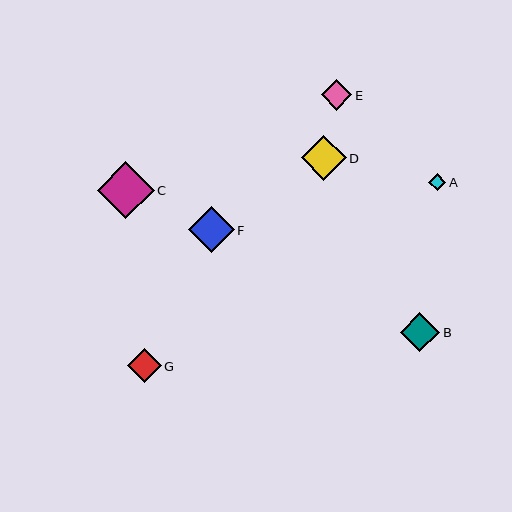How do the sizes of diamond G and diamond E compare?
Diamond G and diamond E are approximately the same size.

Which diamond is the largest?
Diamond C is the largest with a size of approximately 57 pixels.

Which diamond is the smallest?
Diamond A is the smallest with a size of approximately 17 pixels.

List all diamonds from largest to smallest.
From largest to smallest: C, F, D, B, G, E, A.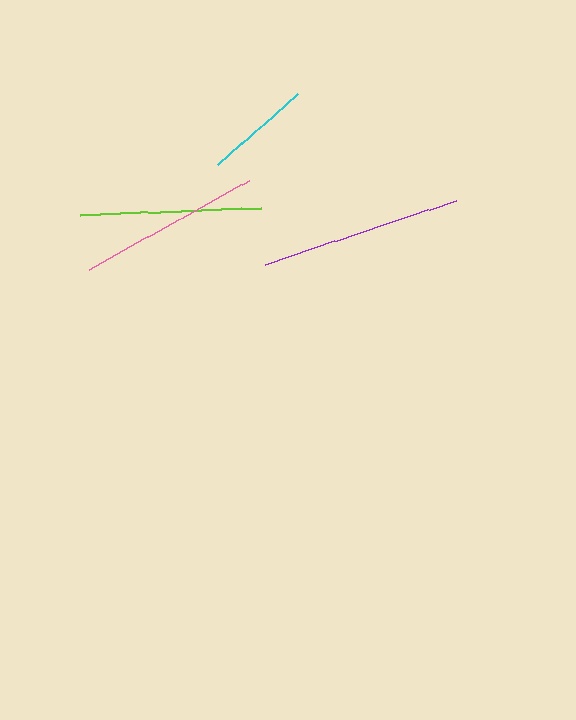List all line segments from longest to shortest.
From longest to shortest: purple, pink, lime, cyan.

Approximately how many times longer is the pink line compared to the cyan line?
The pink line is approximately 1.7 times the length of the cyan line.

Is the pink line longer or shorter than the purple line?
The purple line is longer than the pink line.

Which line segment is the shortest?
The cyan line is the shortest at approximately 107 pixels.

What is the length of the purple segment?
The purple segment is approximately 201 pixels long.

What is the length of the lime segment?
The lime segment is approximately 181 pixels long.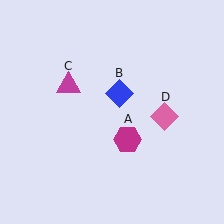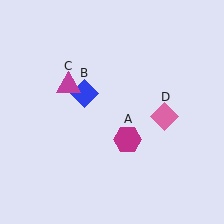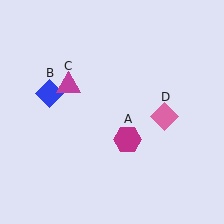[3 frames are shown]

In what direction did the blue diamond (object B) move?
The blue diamond (object B) moved left.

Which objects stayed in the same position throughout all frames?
Magenta hexagon (object A) and magenta triangle (object C) and pink diamond (object D) remained stationary.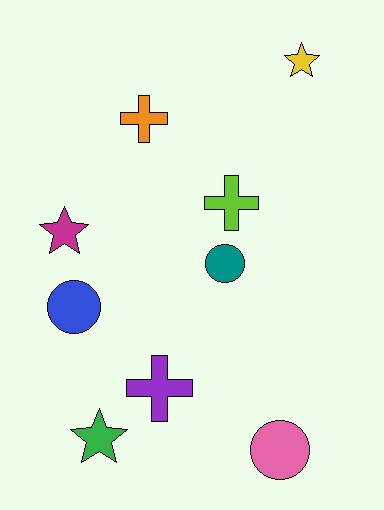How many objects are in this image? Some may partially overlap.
There are 9 objects.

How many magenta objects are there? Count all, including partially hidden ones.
There is 1 magenta object.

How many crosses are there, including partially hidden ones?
There are 3 crosses.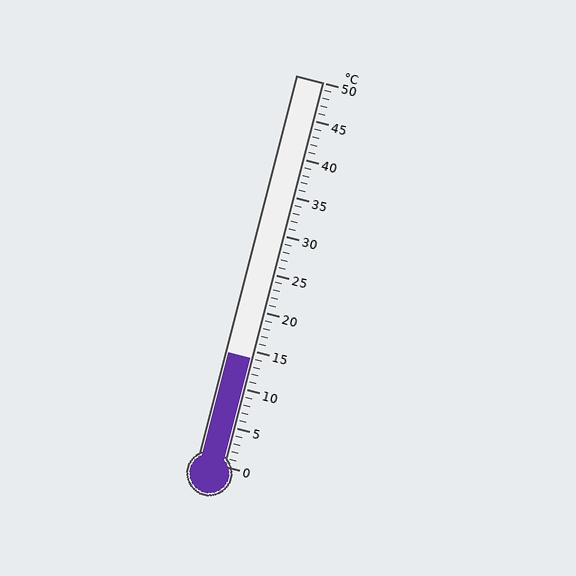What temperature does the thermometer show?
The thermometer shows approximately 14°C.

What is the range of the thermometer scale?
The thermometer scale ranges from 0°C to 50°C.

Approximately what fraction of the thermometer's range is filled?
The thermometer is filled to approximately 30% of its range.